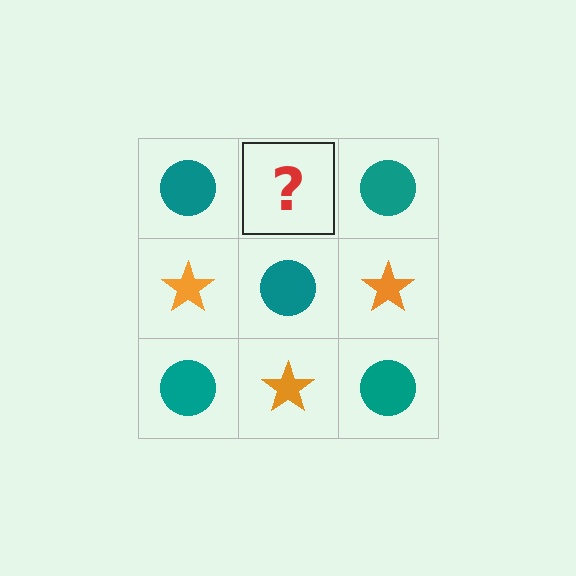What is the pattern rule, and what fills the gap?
The rule is that it alternates teal circle and orange star in a checkerboard pattern. The gap should be filled with an orange star.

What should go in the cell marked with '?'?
The missing cell should contain an orange star.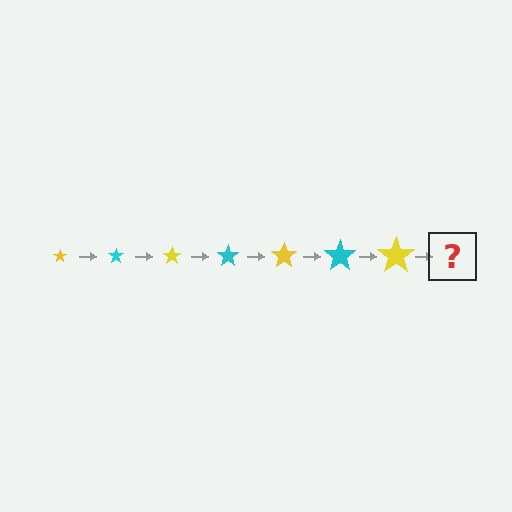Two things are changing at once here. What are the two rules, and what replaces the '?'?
The two rules are that the star grows larger each step and the color cycles through yellow and cyan. The '?' should be a cyan star, larger than the previous one.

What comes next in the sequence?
The next element should be a cyan star, larger than the previous one.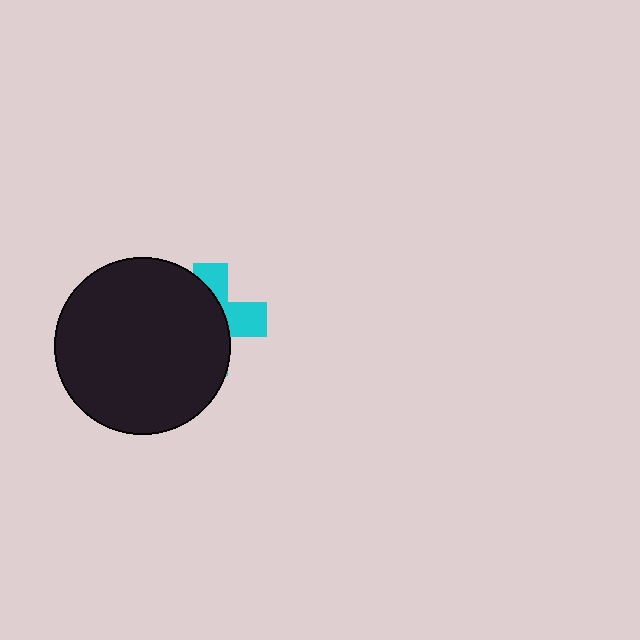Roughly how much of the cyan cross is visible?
A small part of it is visible (roughly 36%).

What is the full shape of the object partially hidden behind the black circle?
The partially hidden object is a cyan cross.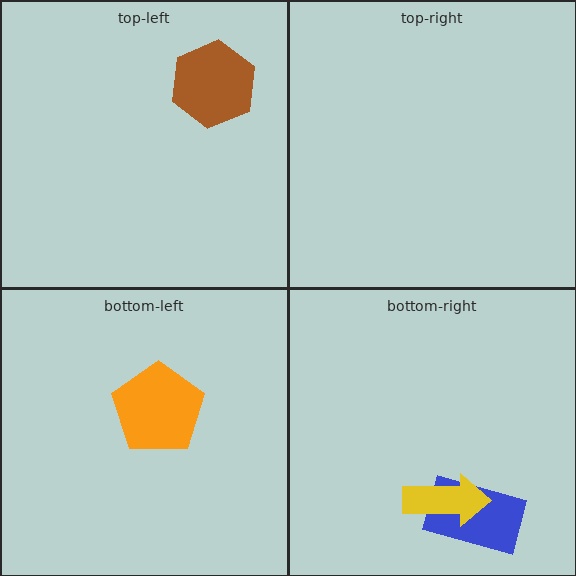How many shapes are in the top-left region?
1.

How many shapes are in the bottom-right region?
2.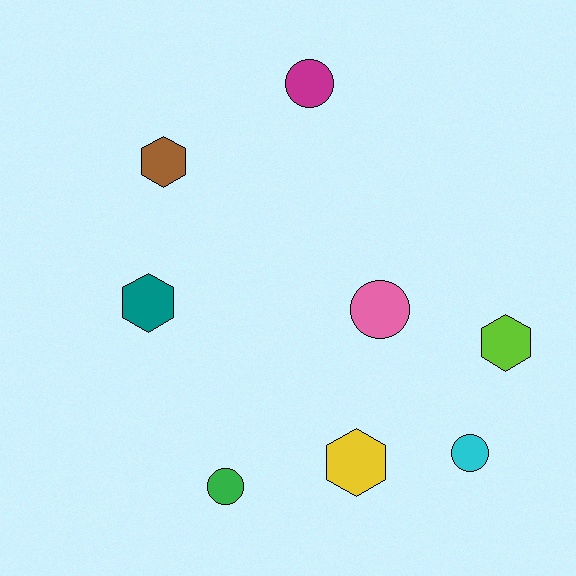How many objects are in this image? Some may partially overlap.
There are 8 objects.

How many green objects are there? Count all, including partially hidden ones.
There is 1 green object.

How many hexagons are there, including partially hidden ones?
There are 4 hexagons.